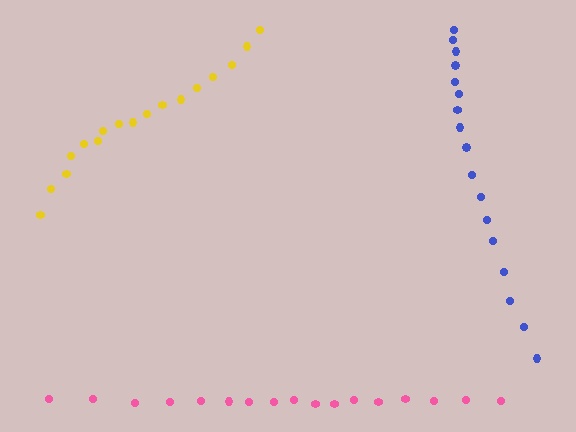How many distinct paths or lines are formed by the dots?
There are 3 distinct paths.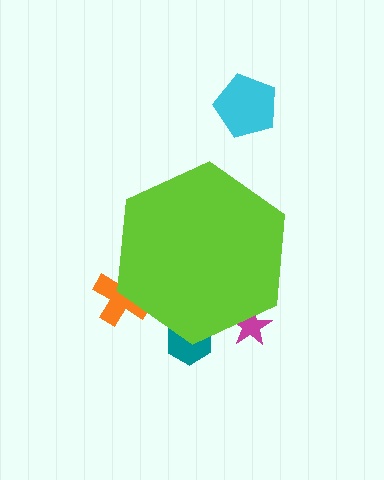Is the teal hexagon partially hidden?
Yes, the teal hexagon is partially hidden behind the lime hexagon.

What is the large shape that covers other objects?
A lime hexagon.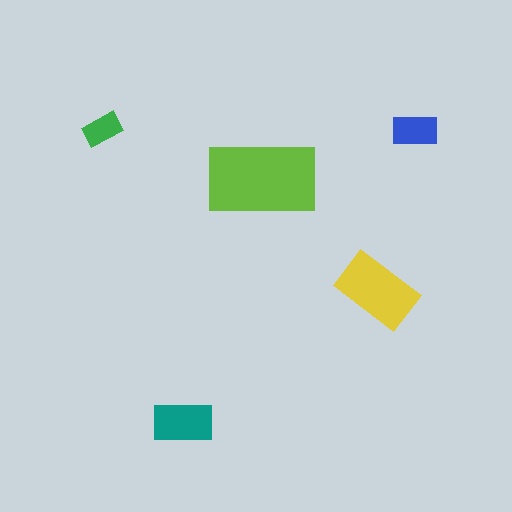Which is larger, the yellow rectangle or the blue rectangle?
The yellow one.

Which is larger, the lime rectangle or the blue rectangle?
The lime one.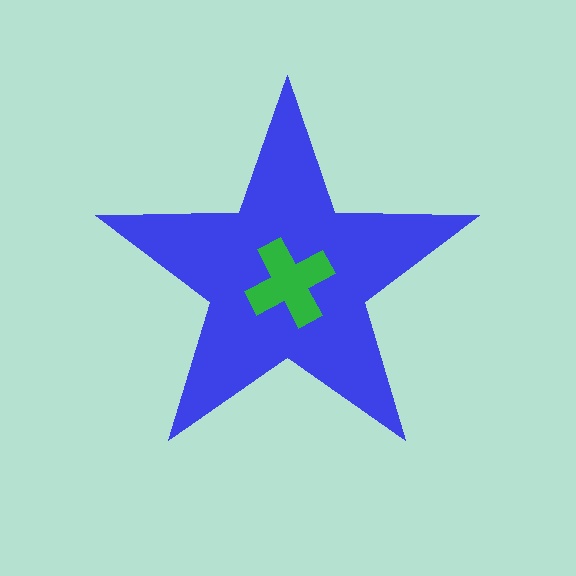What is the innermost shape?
The green cross.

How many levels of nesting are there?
2.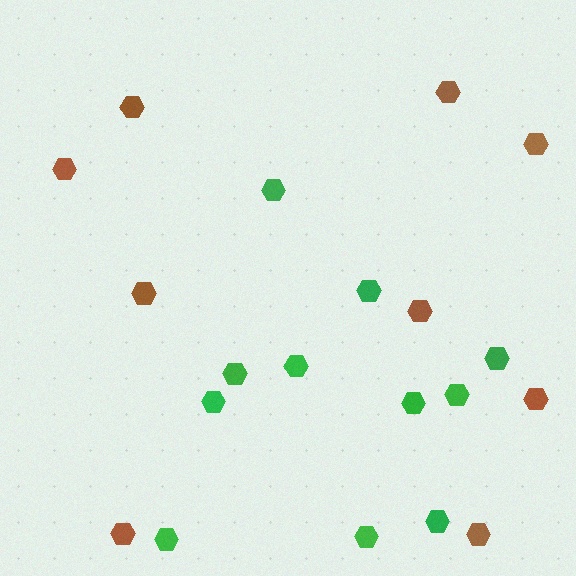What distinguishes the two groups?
There are 2 groups: one group of green hexagons (11) and one group of brown hexagons (9).